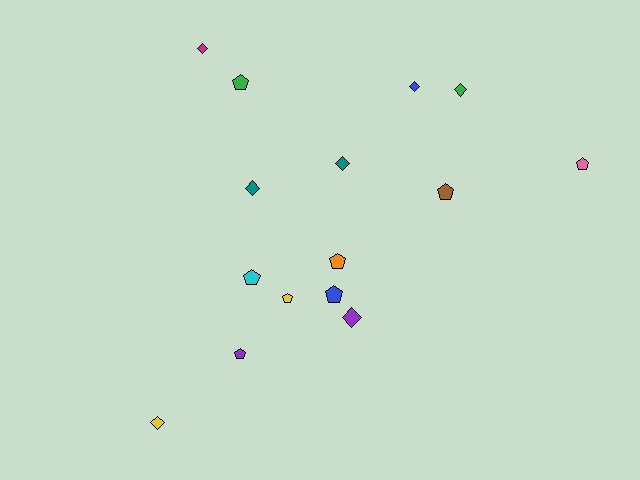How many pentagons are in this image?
There are 8 pentagons.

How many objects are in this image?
There are 15 objects.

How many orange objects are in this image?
There is 1 orange object.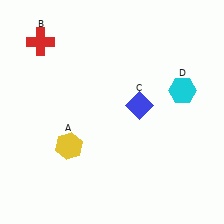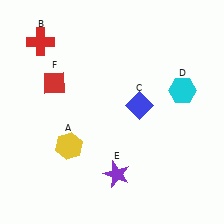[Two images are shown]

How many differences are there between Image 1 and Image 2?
There are 2 differences between the two images.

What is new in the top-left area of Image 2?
A red diamond (F) was added in the top-left area of Image 2.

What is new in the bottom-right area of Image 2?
A purple star (E) was added in the bottom-right area of Image 2.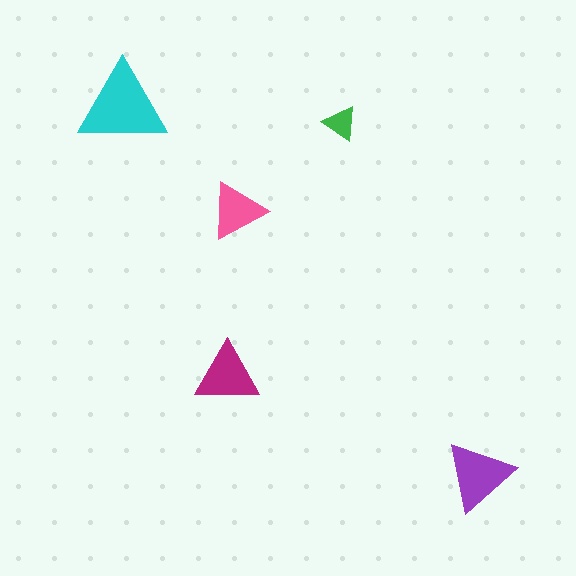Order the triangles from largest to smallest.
the cyan one, the purple one, the magenta one, the pink one, the green one.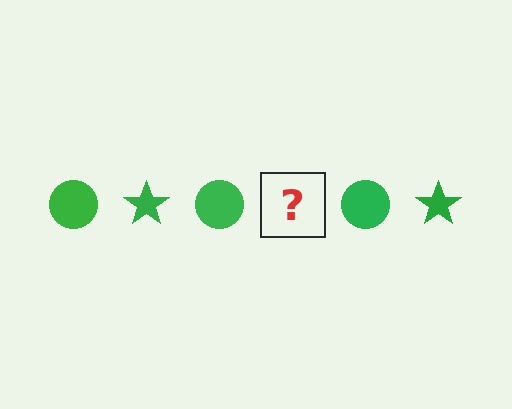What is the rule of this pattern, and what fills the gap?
The rule is that the pattern cycles through circle, star shapes in green. The gap should be filled with a green star.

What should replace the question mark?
The question mark should be replaced with a green star.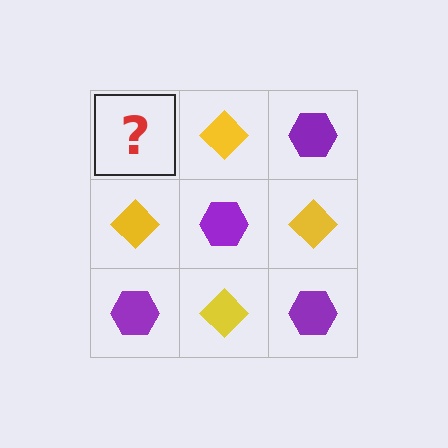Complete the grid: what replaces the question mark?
The question mark should be replaced with a purple hexagon.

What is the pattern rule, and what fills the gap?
The rule is that it alternates purple hexagon and yellow diamond in a checkerboard pattern. The gap should be filled with a purple hexagon.